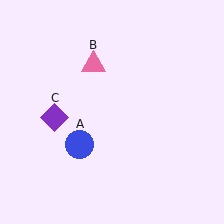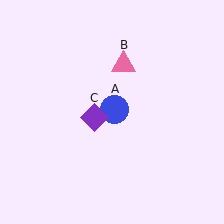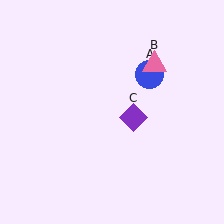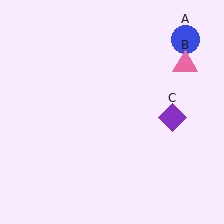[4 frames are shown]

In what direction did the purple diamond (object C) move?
The purple diamond (object C) moved right.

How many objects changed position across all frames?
3 objects changed position: blue circle (object A), pink triangle (object B), purple diamond (object C).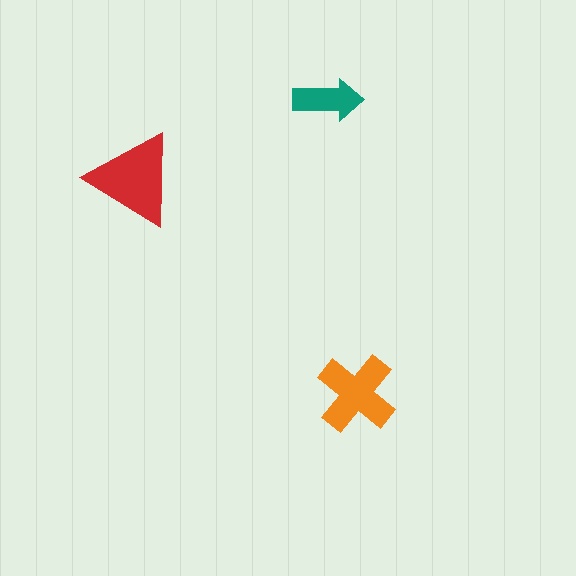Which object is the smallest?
The teal arrow.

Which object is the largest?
The red triangle.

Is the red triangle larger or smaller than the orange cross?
Larger.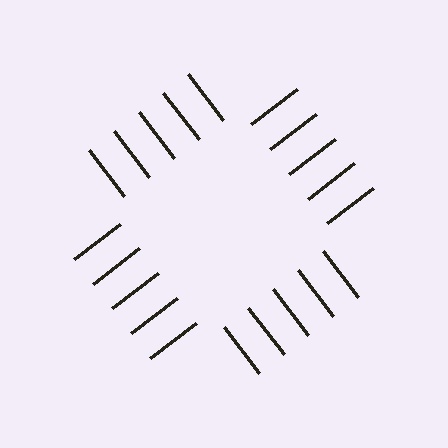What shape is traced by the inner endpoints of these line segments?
An illusory square — the line segments terminate on its edges but no continuous stroke is drawn.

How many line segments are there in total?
20 — 5 along each of the 4 edges.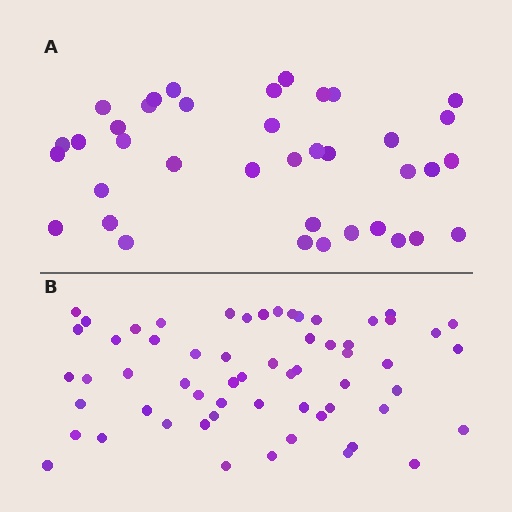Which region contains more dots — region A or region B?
Region B (the bottom region) has more dots.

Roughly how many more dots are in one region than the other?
Region B has approximately 20 more dots than region A.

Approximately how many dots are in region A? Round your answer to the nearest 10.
About 40 dots. (The exact count is 38, which rounds to 40.)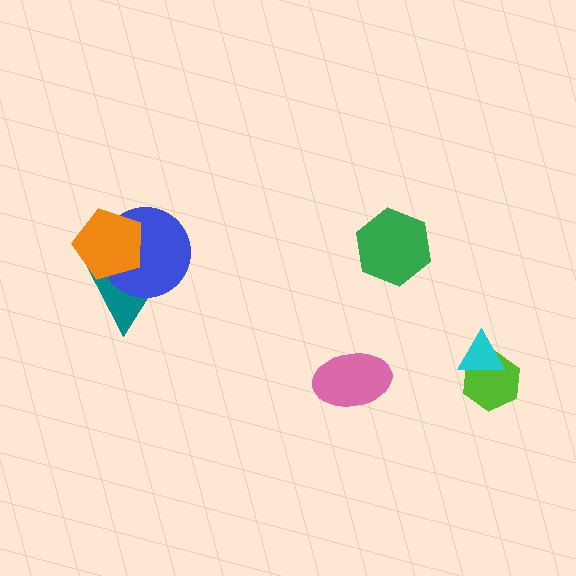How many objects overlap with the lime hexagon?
1 object overlaps with the lime hexagon.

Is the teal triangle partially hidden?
Yes, it is partially covered by another shape.